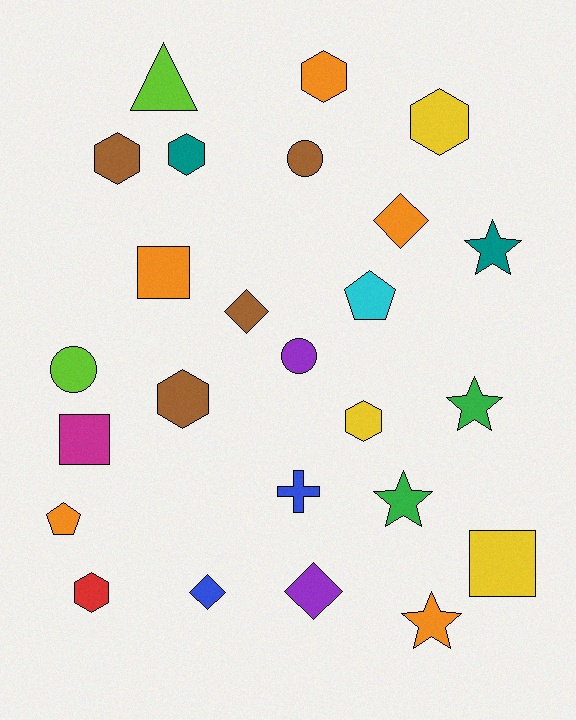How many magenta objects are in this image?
There is 1 magenta object.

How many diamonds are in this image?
There are 4 diamonds.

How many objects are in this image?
There are 25 objects.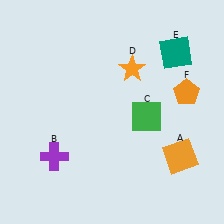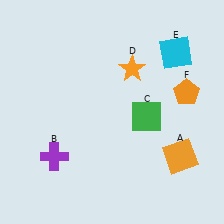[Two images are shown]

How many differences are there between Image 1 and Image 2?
There is 1 difference between the two images.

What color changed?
The square (E) changed from teal in Image 1 to cyan in Image 2.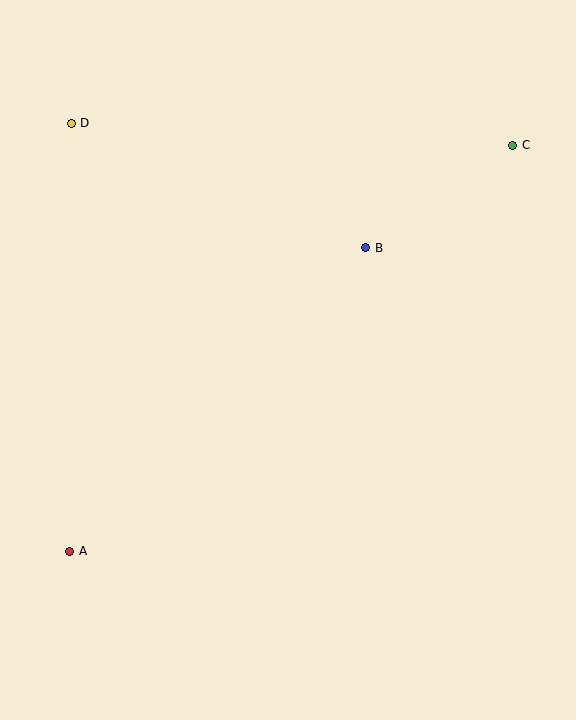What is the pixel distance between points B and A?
The distance between B and A is 424 pixels.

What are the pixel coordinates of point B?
Point B is at (366, 248).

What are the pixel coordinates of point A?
Point A is at (70, 551).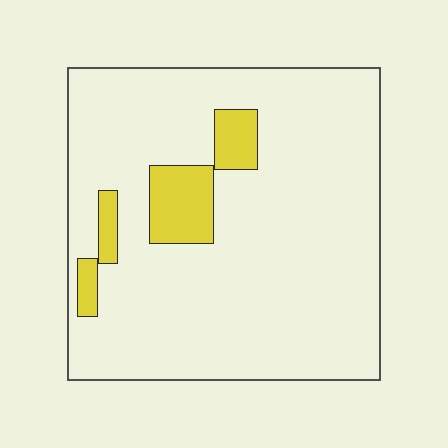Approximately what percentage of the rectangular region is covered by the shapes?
Approximately 10%.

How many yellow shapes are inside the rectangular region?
4.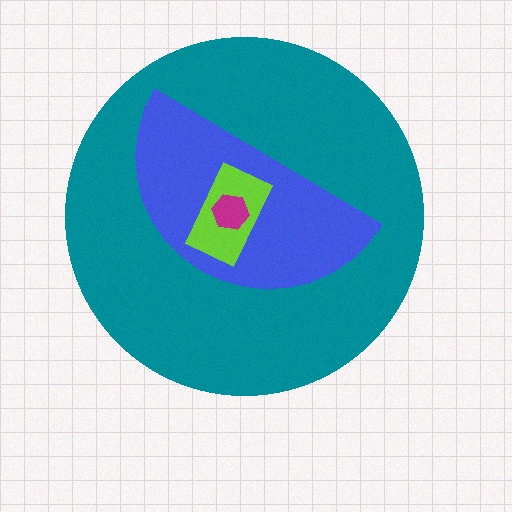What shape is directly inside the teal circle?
The blue semicircle.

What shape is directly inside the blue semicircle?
The lime rectangle.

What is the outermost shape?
The teal circle.